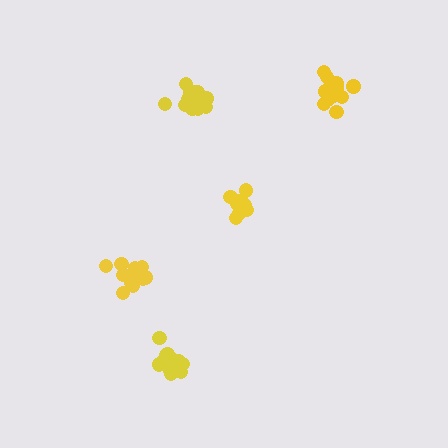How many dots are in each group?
Group 1: 14 dots, Group 2: 12 dots, Group 3: 16 dots, Group 4: 13 dots, Group 5: 16 dots (71 total).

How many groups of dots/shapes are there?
There are 5 groups.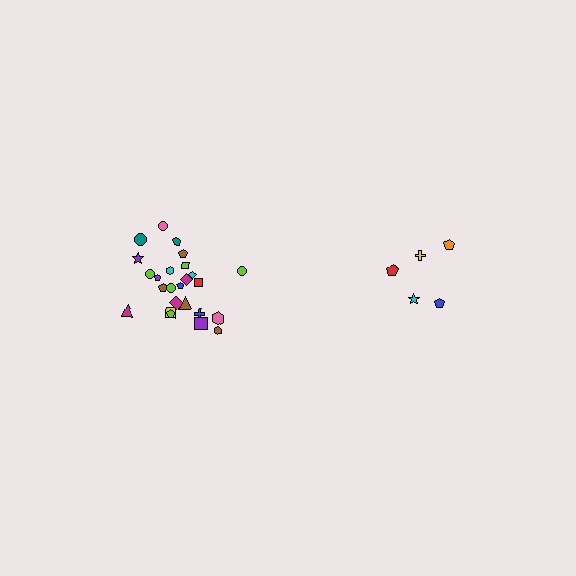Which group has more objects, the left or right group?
The left group.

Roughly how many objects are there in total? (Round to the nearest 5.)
Roughly 30 objects in total.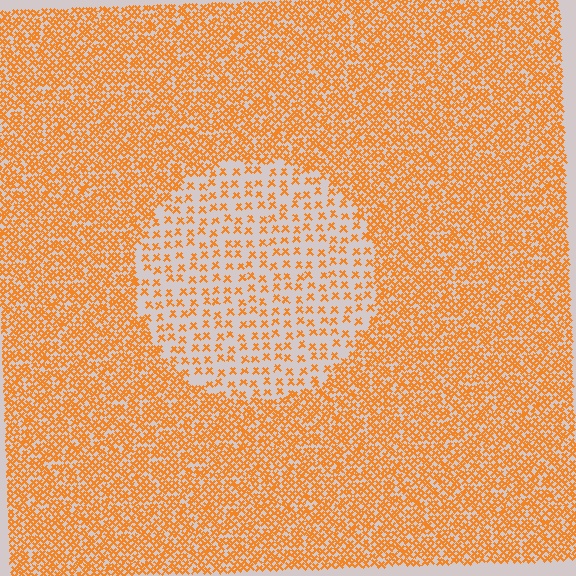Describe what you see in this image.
The image contains small orange elements arranged at two different densities. A circle-shaped region is visible where the elements are less densely packed than the surrounding area.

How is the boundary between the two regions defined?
The boundary is defined by a change in element density (approximately 2.6x ratio). All elements are the same color, size, and shape.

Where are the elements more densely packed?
The elements are more densely packed outside the circle boundary.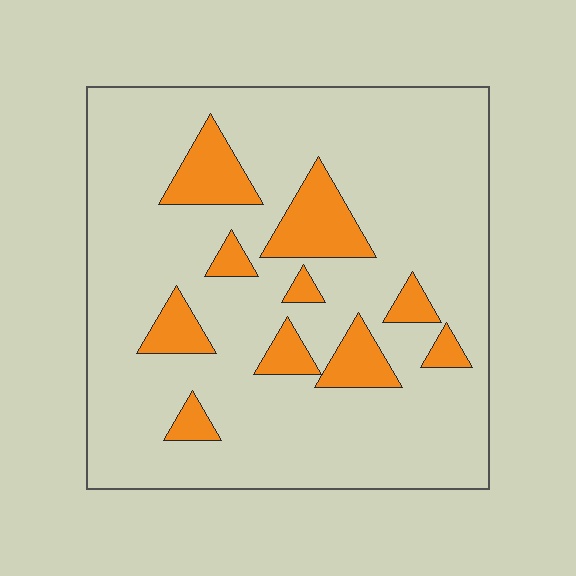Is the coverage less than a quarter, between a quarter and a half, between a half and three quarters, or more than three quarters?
Less than a quarter.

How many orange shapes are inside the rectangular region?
10.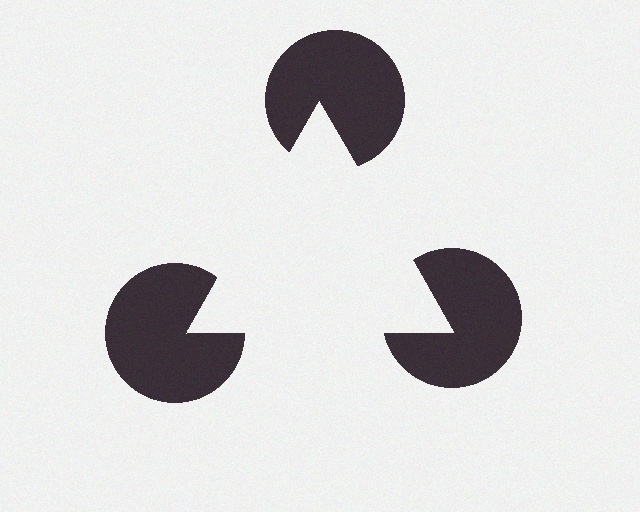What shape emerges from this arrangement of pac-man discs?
An illusory triangle — its edges are inferred from the aligned wedge cuts in the pac-man discs, not physically drawn.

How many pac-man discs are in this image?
There are 3 — one at each vertex of the illusory triangle.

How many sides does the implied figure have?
3 sides.